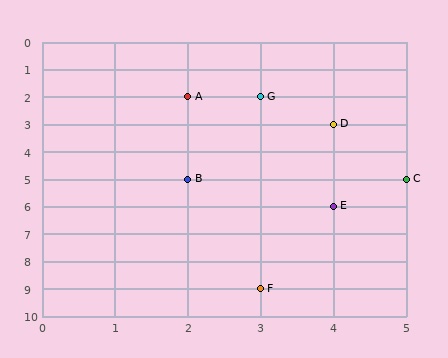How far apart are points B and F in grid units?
Points B and F are 1 column and 4 rows apart (about 4.1 grid units diagonally).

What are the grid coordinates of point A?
Point A is at grid coordinates (2, 2).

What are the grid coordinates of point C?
Point C is at grid coordinates (5, 5).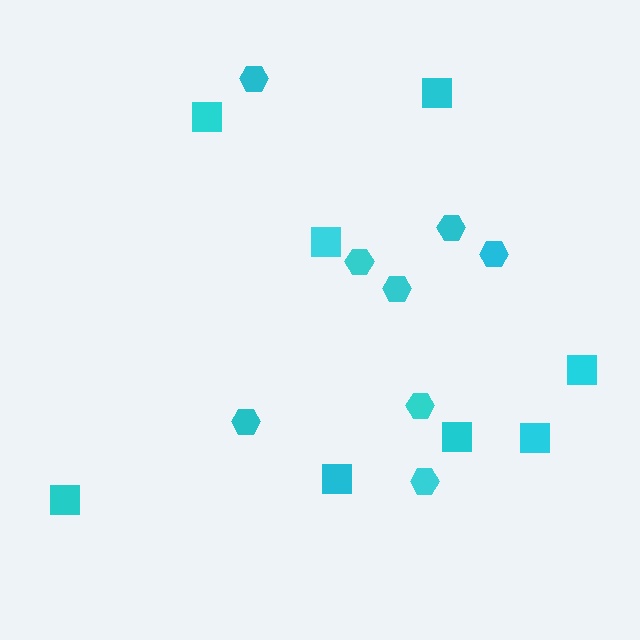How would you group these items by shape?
There are 2 groups: one group of squares (8) and one group of hexagons (8).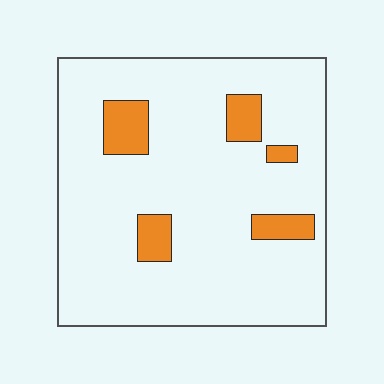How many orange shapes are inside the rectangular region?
5.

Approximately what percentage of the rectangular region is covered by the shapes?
Approximately 10%.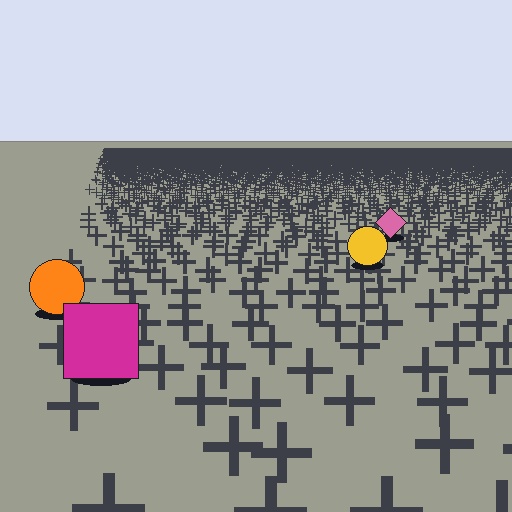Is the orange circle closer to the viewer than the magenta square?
No. The magenta square is closer — you can tell from the texture gradient: the ground texture is coarser near it.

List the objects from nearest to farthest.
From nearest to farthest: the magenta square, the orange circle, the yellow circle, the pink diamond.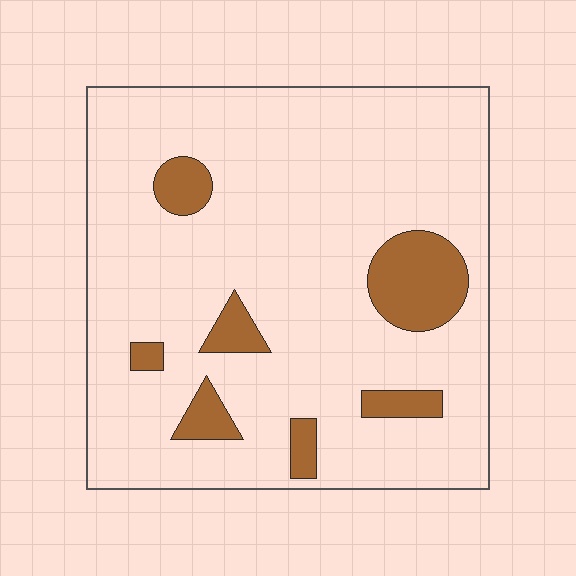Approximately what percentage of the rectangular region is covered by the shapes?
Approximately 15%.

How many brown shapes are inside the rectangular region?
7.